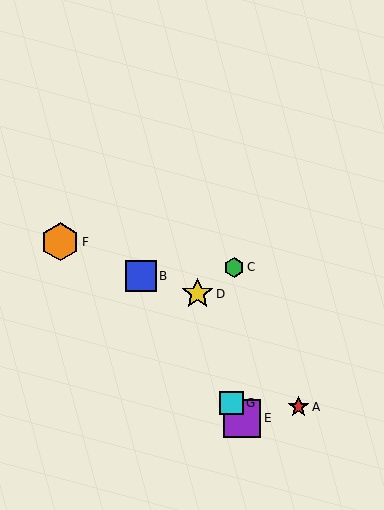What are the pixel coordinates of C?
Object C is at (234, 267).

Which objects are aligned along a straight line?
Objects B, E, G are aligned along a straight line.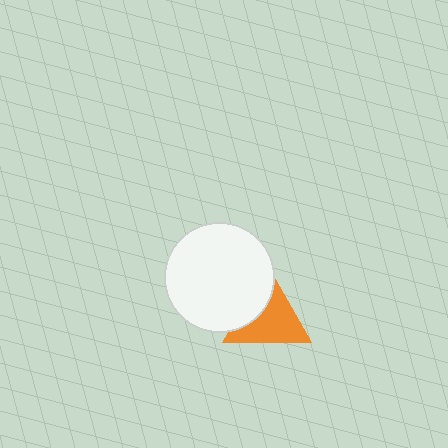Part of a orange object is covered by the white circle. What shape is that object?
It is a triangle.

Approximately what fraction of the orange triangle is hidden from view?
Roughly 32% of the orange triangle is hidden behind the white circle.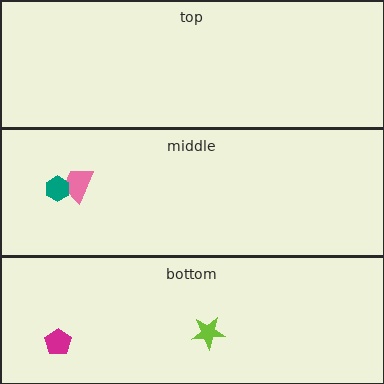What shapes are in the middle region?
The pink trapezoid, the teal hexagon.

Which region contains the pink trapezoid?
The middle region.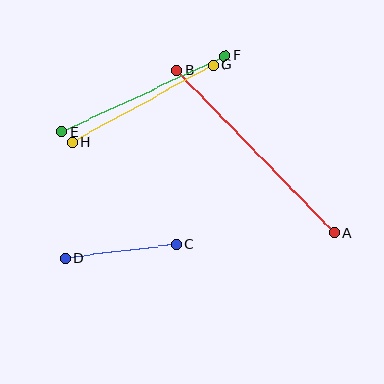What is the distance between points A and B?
The distance is approximately 225 pixels.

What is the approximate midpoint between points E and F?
The midpoint is at approximately (143, 93) pixels.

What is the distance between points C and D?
The distance is approximately 112 pixels.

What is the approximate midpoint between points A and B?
The midpoint is at approximately (255, 151) pixels.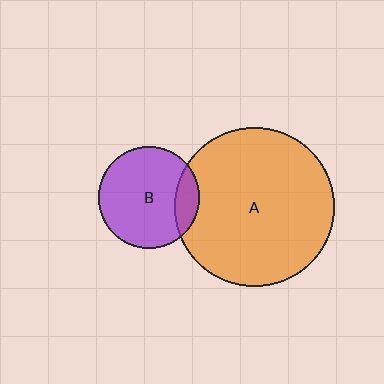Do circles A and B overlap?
Yes.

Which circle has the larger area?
Circle A (orange).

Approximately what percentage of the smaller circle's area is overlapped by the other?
Approximately 15%.